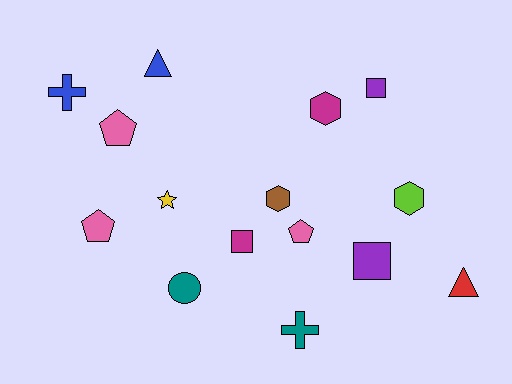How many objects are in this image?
There are 15 objects.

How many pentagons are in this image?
There are 3 pentagons.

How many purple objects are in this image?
There are 2 purple objects.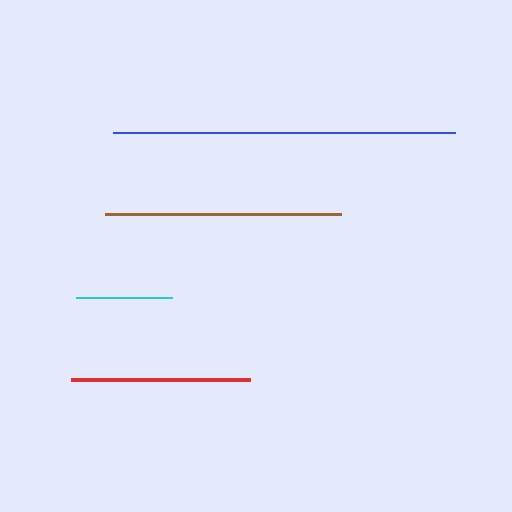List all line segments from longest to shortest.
From longest to shortest: blue, brown, red, cyan.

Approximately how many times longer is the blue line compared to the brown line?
The blue line is approximately 1.5 times the length of the brown line.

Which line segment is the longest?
The blue line is the longest at approximately 342 pixels.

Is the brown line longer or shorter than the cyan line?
The brown line is longer than the cyan line.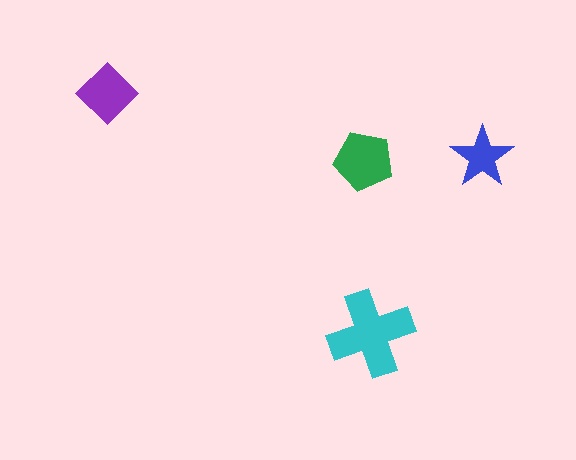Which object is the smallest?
The blue star.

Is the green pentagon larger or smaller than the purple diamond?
Larger.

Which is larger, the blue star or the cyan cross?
The cyan cross.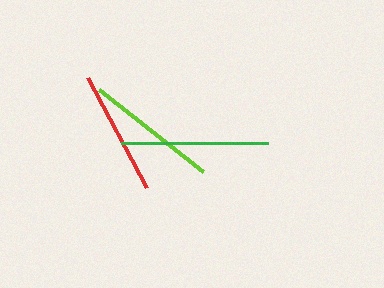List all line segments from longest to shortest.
From longest to shortest: green, lime, red.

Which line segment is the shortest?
The red line is the shortest at approximately 124 pixels.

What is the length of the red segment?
The red segment is approximately 124 pixels long.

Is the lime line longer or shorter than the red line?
The lime line is longer than the red line.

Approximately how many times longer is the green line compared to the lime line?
The green line is approximately 1.1 times the length of the lime line.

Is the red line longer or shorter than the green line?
The green line is longer than the red line.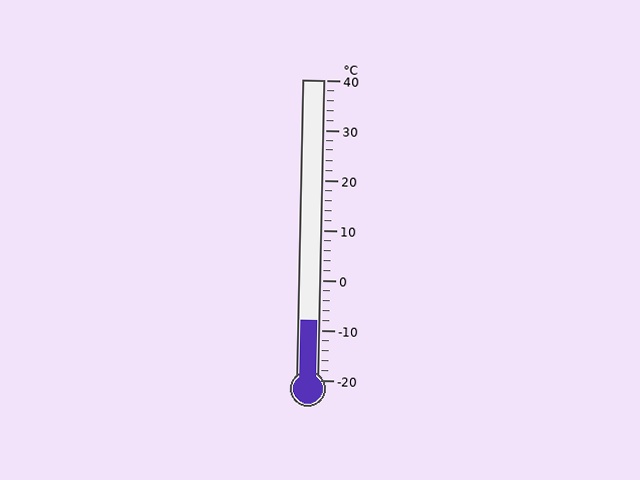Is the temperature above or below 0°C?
The temperature is below 0°C.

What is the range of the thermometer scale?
The thermometer scale ranges from -20°C to 40°C.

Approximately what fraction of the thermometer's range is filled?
The thermometer is filled to approximately 20% of its range.